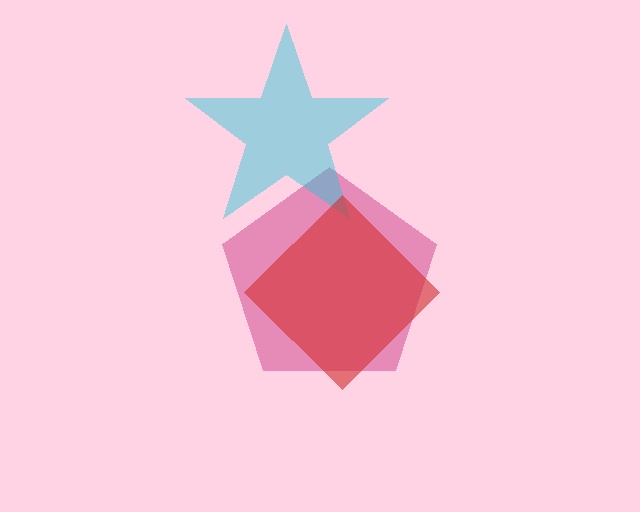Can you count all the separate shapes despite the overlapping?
Yes, there are 3 separate shapes.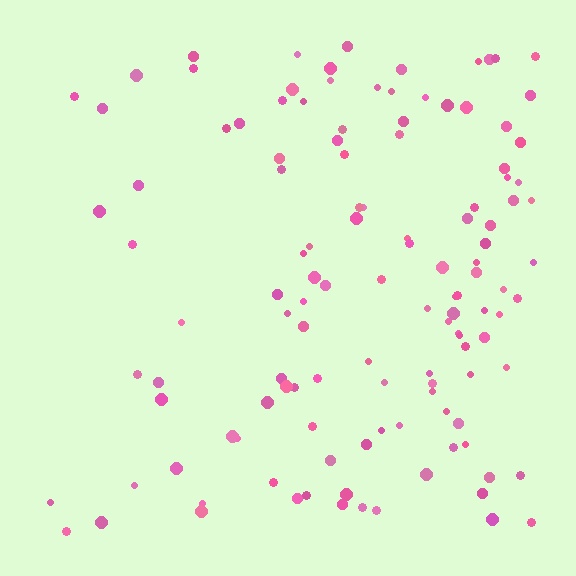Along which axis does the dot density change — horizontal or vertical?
Horizontal.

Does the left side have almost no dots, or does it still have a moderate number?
Still a moderate number, just noticeably fewer than the right.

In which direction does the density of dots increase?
From left to right, with the right side densest.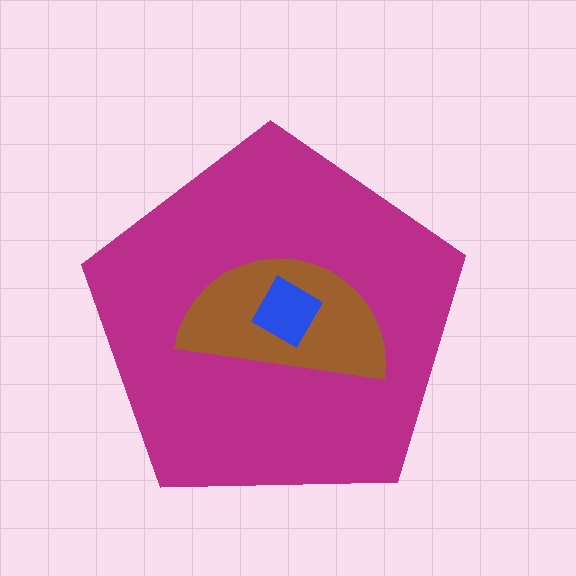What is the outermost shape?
The magenta pentagon.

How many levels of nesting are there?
3.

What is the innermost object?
The blue square.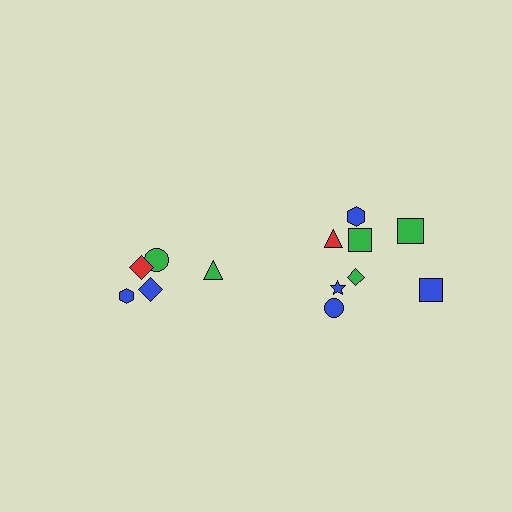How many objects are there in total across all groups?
There are 13 objects.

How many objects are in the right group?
There are 8 objects.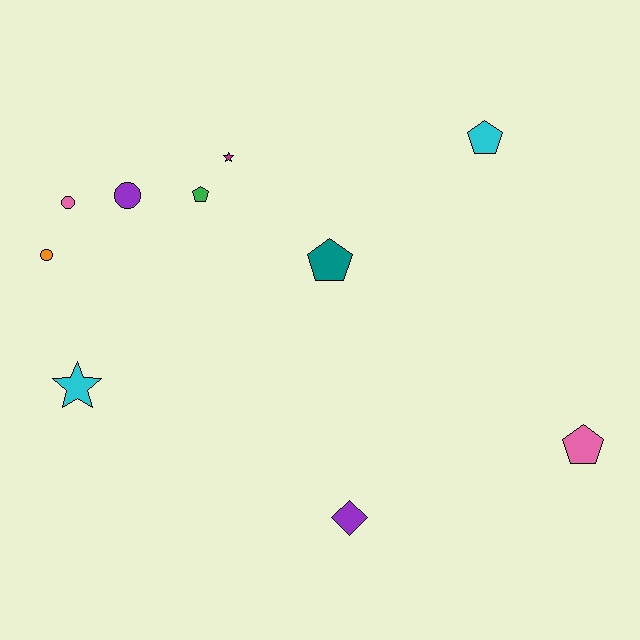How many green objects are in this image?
There is 1 green object.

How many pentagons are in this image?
There are 4 pentagons.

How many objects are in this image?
There are 10 objects.